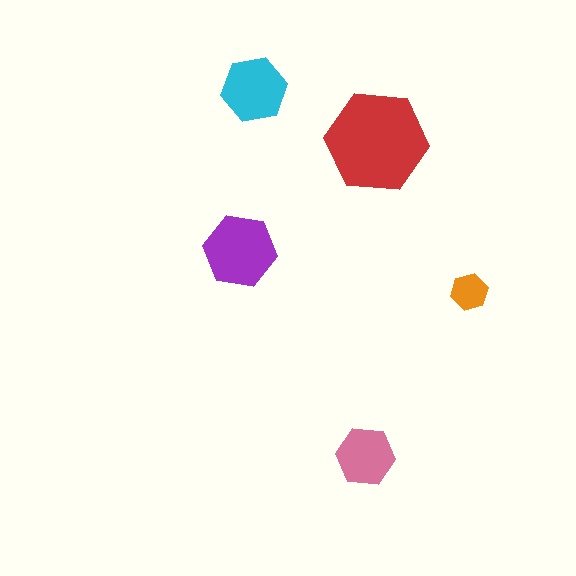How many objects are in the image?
There are 5 objects in the image.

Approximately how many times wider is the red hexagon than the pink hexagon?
About 1.5 times wider.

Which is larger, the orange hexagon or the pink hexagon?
The pink one.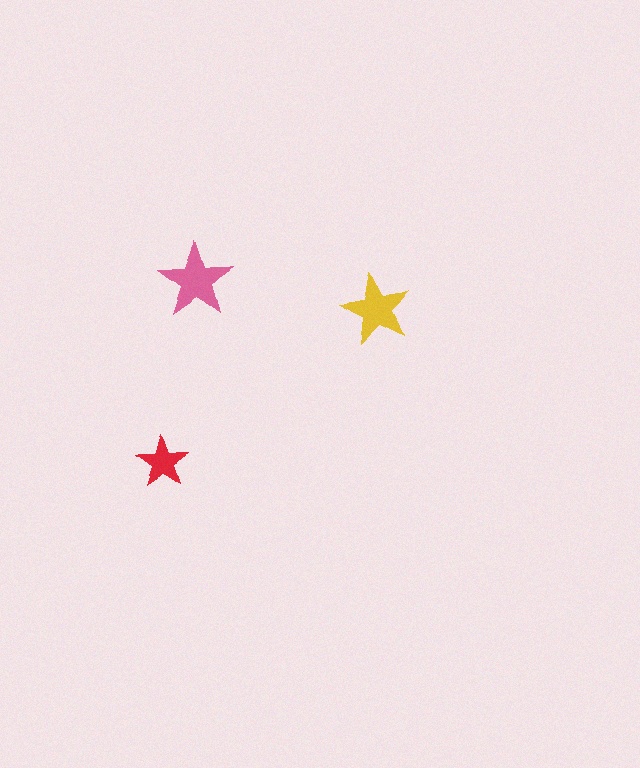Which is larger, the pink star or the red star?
The pink one.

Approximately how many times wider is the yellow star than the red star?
About 1.5 times wider.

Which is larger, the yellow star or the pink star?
The pink one.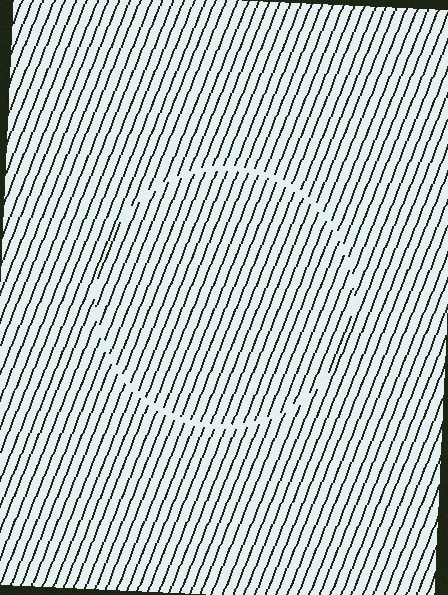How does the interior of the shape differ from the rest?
The interior of the shape contains the same grating, shifted by half a period — the contour is defined by the phase discontinuity where line-ends from the inner and outer gratings abut.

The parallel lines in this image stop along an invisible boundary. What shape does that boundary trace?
An illusory circle. The interior of the shape contains the same grating, shifted by half a period — the contour is defined by the phase discontinuity where line-ends from the inner and outer gratings abut.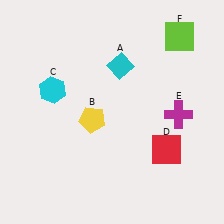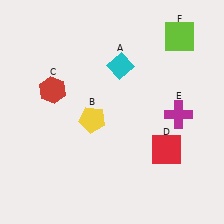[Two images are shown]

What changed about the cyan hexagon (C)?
In Image 1, C is cyan. In Image 2, it changed to red.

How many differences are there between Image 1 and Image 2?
There is 1 difference between the two images.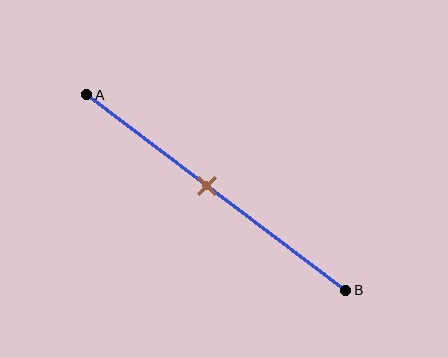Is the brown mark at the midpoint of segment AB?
No, the mark is at about 45% from A, not at the 50% midpoint.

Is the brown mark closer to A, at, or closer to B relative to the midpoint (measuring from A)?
The brown mark is closer to point A than the midpoint of segment AB.